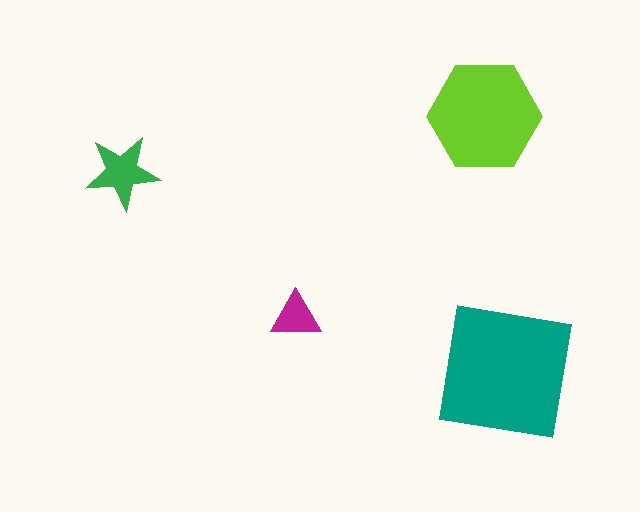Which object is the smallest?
The magenta triangle.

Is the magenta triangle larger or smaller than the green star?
Smaller.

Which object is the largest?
The teal square.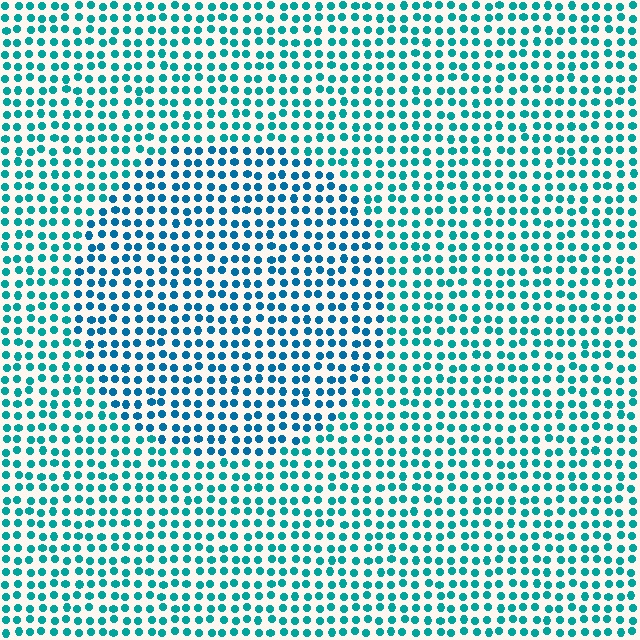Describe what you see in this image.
The image is filled with small teal elements in a uniform arrangement. A circle-shaped region is visible where the elements are tinted to a slightly different hue, forming a subtle color boundary.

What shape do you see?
I see a circle.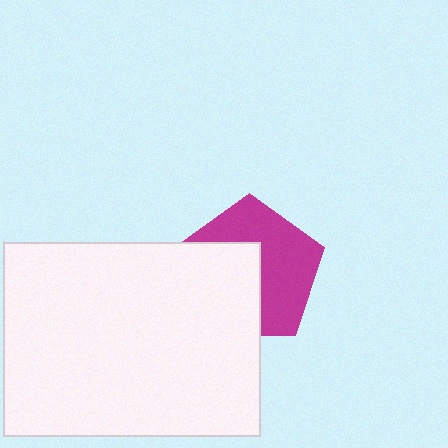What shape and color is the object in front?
The object in front is a white rectangle.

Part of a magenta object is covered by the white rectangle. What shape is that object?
It is a pentagon.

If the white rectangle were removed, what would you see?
You would see the complete magenta pentagon.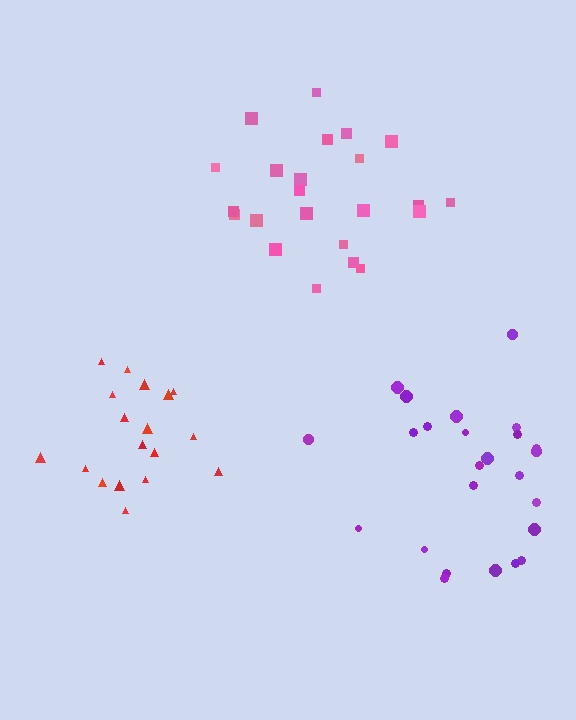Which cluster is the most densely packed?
Red.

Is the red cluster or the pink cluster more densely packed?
Red.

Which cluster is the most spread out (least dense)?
Purple.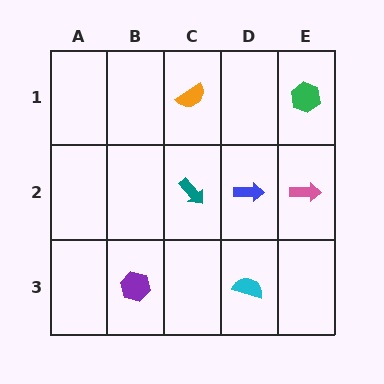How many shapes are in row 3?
2 shapes.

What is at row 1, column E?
A green hexagon.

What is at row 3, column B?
A purple hexagon.